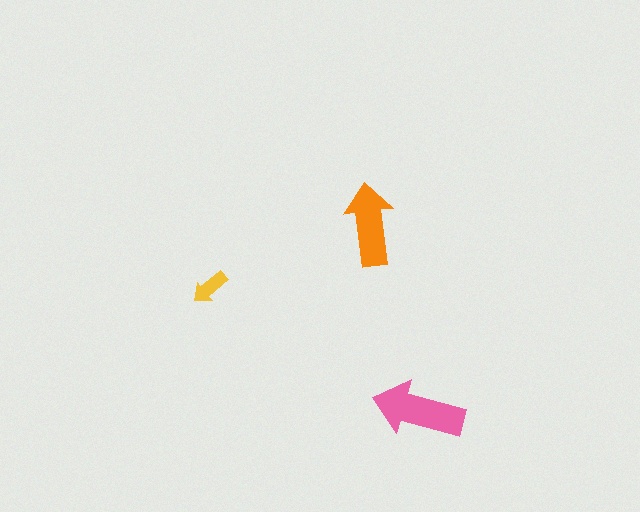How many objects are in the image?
There are 3 objects in the image.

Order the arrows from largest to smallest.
the pink one, the orange one, the yellow one.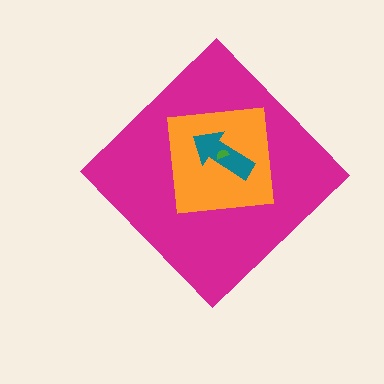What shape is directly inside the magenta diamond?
The orange square.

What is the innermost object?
The green semicircle.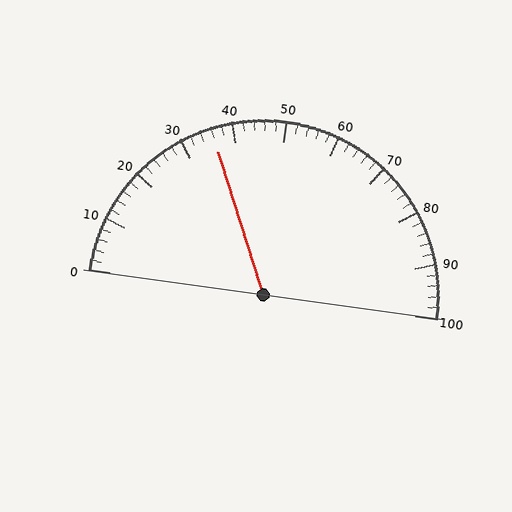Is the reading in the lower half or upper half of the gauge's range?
The reading is in the lower half of the range (0 to 100).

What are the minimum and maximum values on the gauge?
The gauge ranges from 0 to 100.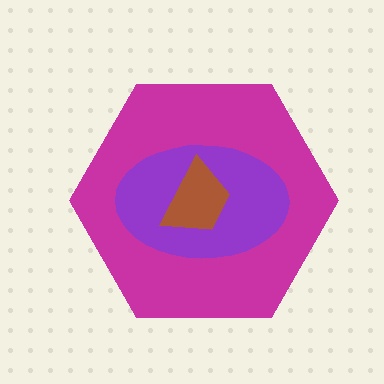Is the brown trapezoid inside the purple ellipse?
Yes.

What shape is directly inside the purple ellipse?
The brown trapezoid.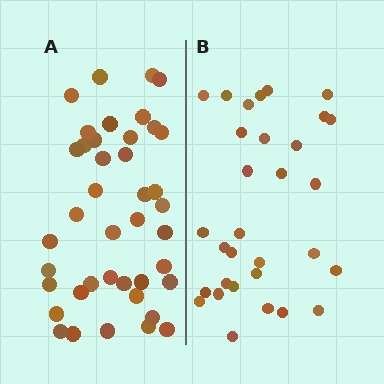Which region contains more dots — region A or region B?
Region A (the left region) has more dots.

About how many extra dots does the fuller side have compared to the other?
Region A has roughly 10 or so more dots than region B.